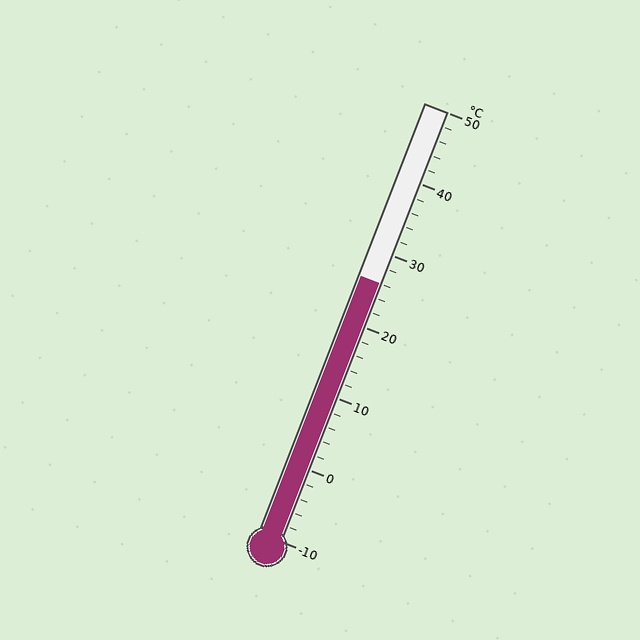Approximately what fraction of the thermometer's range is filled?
The thermometer is filled to approximately 60% of its range.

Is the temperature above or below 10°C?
The temperature is above 10°C.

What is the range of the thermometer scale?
The thermometer scale ranges from -10°C to 50°C.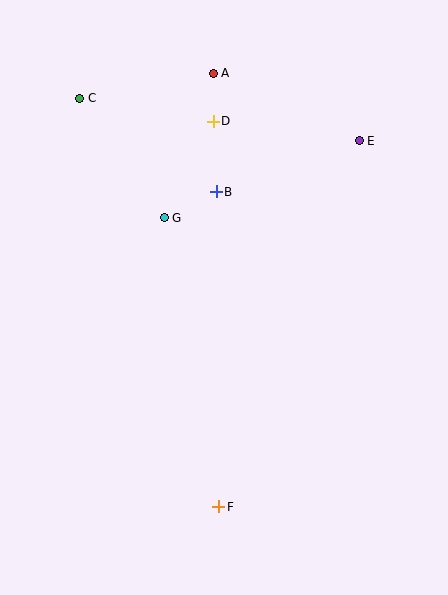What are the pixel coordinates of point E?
Point E is at (359, 141).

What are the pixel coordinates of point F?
Point F is at (219, 507).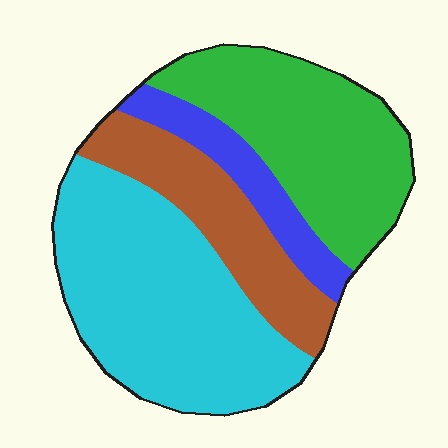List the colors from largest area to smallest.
From largest to smallest: cyan, green, brown, blue.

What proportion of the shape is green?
Green covers around 30% of the shape.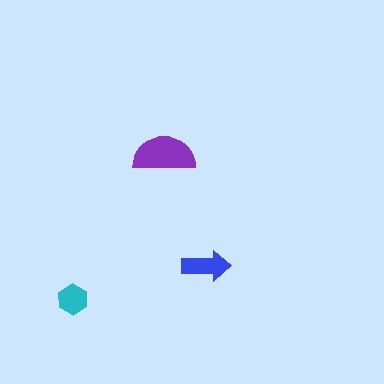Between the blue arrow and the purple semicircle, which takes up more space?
The purple semicircle.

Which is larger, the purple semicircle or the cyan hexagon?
The purple semicircle.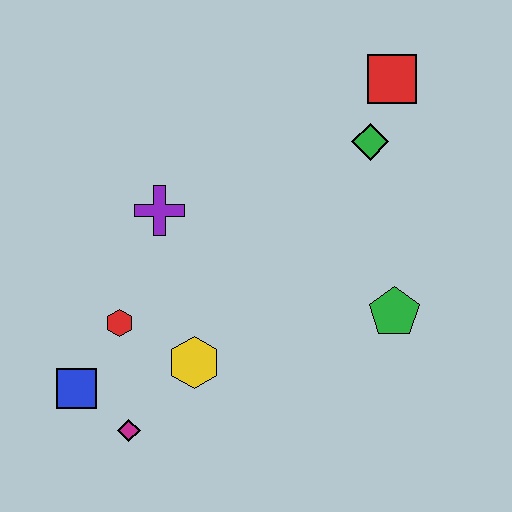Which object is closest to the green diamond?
The red square is closest to the green diamond.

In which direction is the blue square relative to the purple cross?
The blue square is below the purple cross.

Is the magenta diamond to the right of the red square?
No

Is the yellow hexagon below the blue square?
No